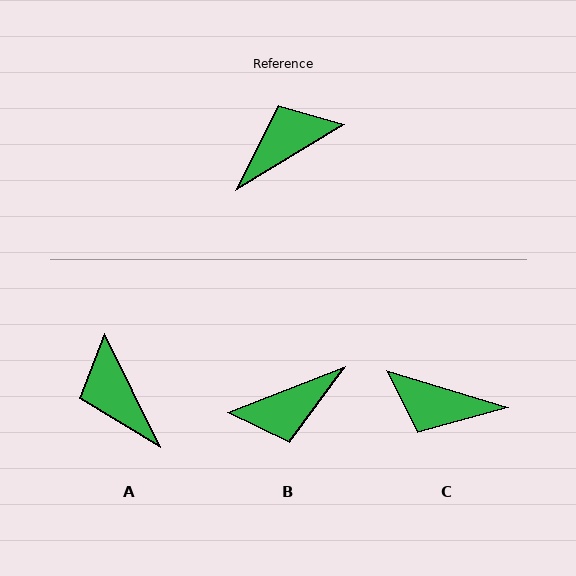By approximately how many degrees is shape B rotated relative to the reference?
Approximately 170 degrees counter-clockwise.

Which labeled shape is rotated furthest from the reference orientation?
B, about 170 degrees away.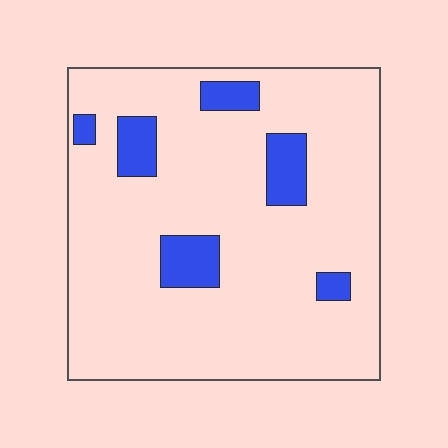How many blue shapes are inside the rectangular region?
6.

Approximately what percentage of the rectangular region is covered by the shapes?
Approximately 10%.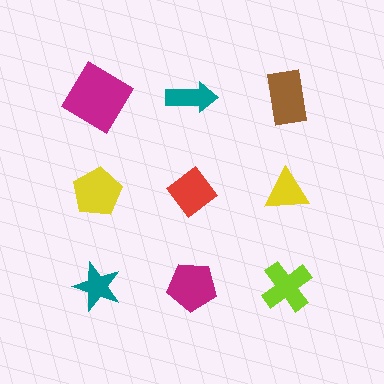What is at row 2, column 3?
A yellow triangle.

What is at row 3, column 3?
A lime cross.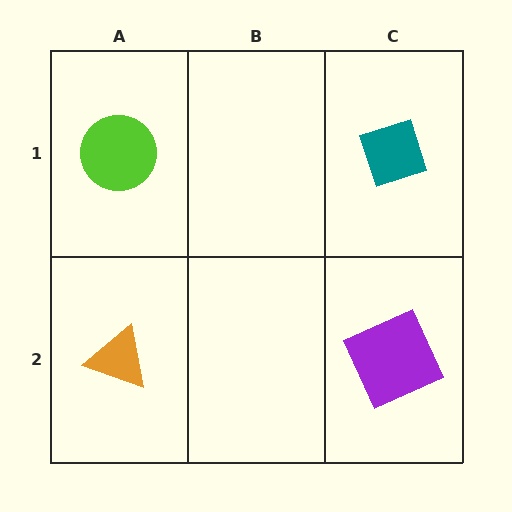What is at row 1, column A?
A lime circle.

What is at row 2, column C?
A purple square.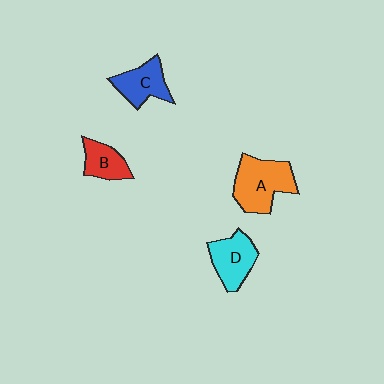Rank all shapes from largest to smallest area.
From largest to smallest: A (orange), D (cyan), C (blue), B (red).